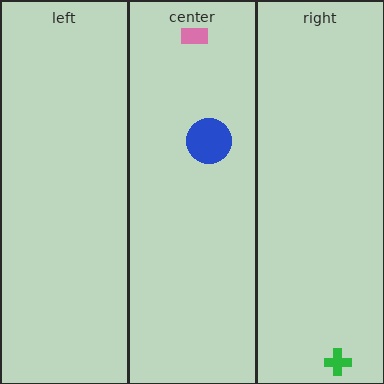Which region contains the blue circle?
The center region.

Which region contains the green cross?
The right region.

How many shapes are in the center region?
2.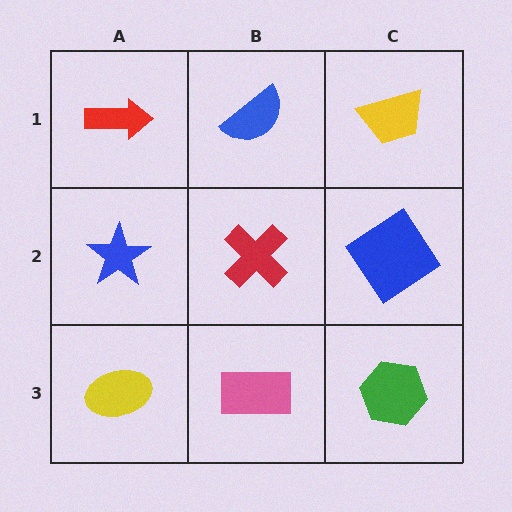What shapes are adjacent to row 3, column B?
A red cross (row 2, column B), a yellow ellipse (row 3, column A), a green hexagon (row 3, column C).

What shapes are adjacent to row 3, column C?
A blue diamond (row 2, column C), a pink rectangle (row 3, column B).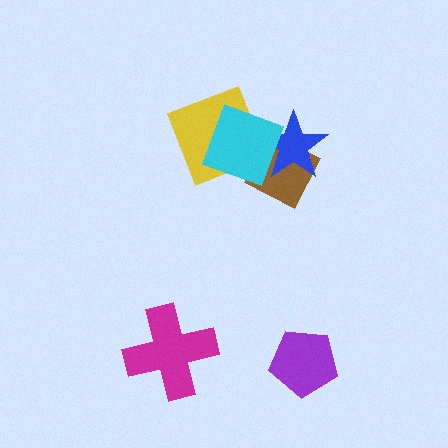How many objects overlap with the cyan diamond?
3 objects overlap with the cyan diamond.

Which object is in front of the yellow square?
The cyan diamond is in front of the yellow square.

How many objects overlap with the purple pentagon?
0 objects overlap with the purple pentagon.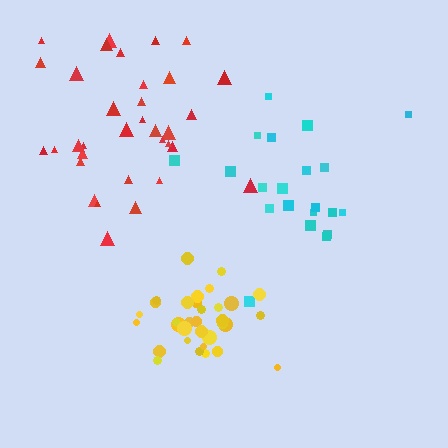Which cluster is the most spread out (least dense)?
Cyan.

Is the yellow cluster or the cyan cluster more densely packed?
Yellow.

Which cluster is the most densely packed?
Yellow.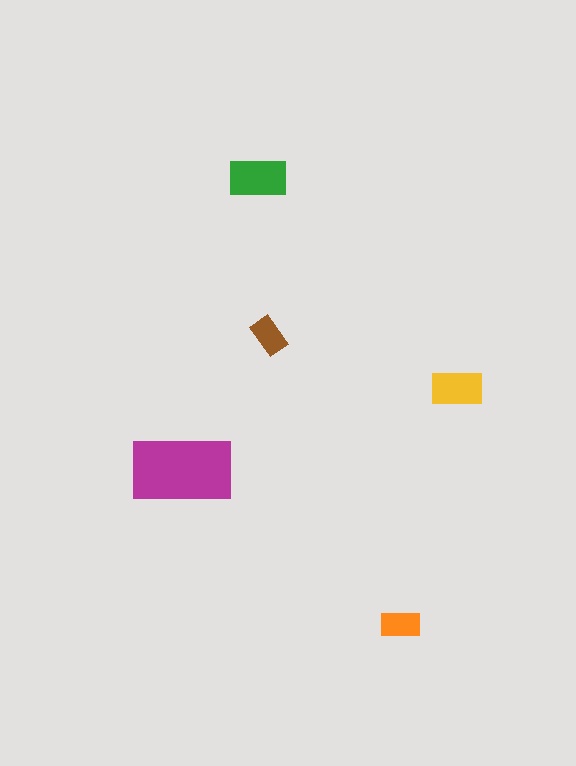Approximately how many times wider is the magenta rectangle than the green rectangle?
About 1.5 times wider.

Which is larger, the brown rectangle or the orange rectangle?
The orange one.